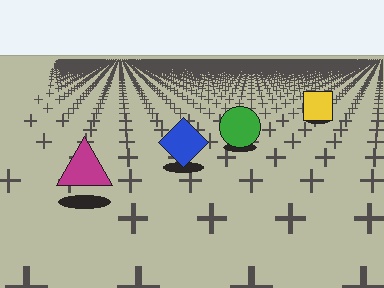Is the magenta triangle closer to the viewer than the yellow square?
Yes. The magenta triangle is closer — you can tell from the texture gradient: the ground texture is coarser near it.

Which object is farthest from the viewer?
The yellow square is farthest from the viewer. It appears smaller and the ground texture around it is denser.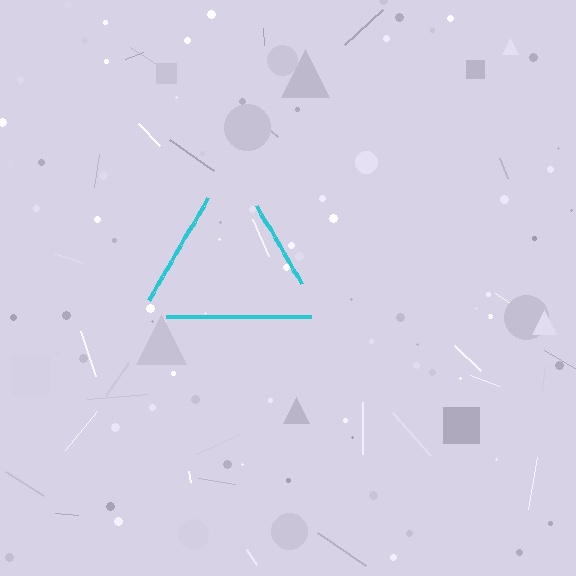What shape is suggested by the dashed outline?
The dashed outline suggests a triangle.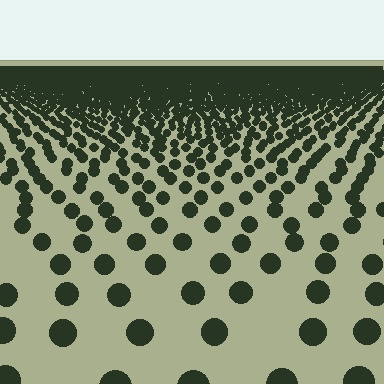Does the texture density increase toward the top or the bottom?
Density increases toward the top.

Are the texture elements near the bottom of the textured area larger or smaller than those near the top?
Larger. Near the bottom, elements are closer to the viewer and appear at a bigger on-screen size.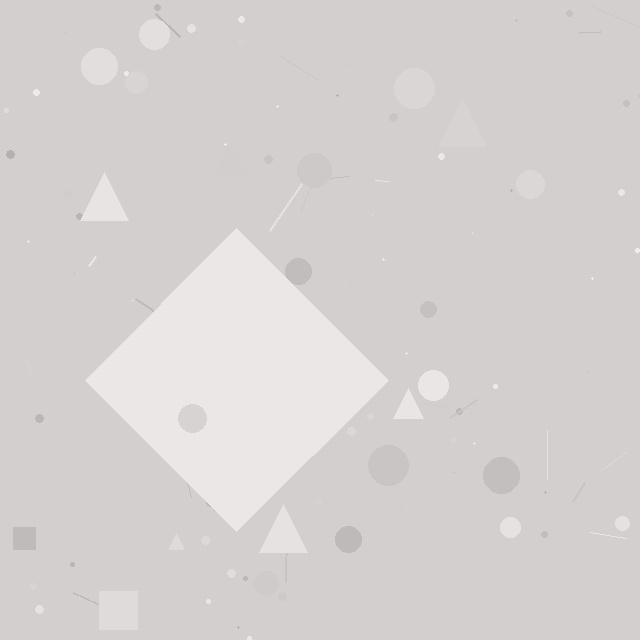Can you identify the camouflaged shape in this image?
The camouflaged shape is a diamond.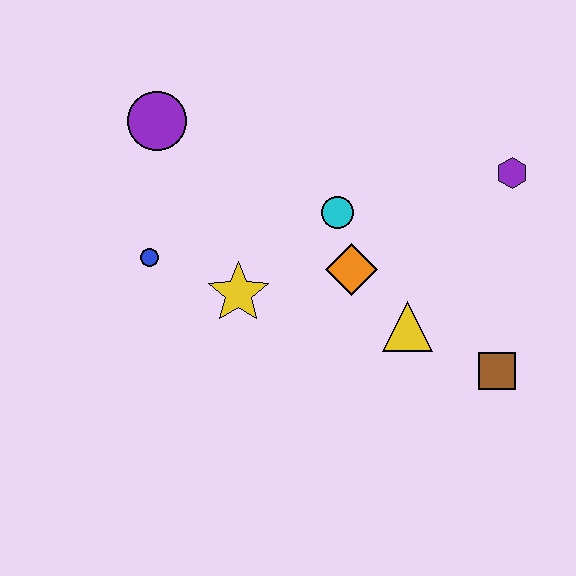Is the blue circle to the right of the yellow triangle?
No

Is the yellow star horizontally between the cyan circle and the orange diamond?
No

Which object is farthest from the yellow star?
The purple hexagon is farthest from the yellow star.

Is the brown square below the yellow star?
Yes